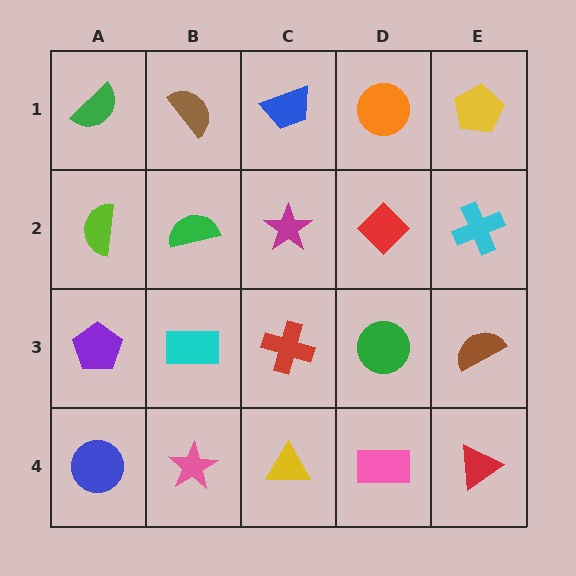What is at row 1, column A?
A green semicircle.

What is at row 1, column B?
A brown semicircle.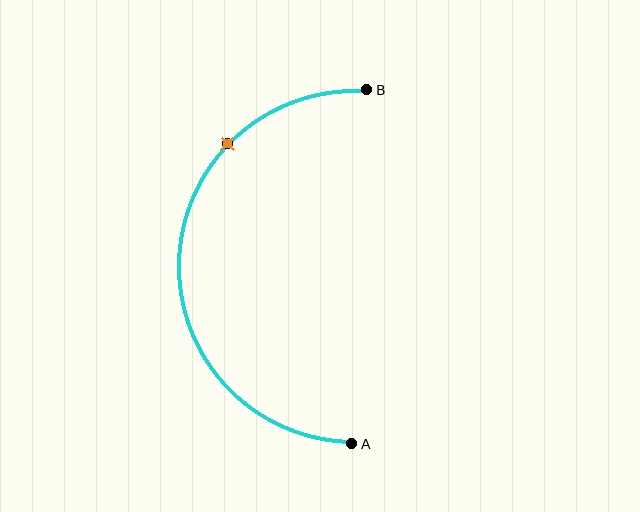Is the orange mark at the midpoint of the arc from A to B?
No. The orange mark lies on the arc but is closer to endpoint B. The arc midpoint would be at the point on the curve equidistant along the arc from both A and B.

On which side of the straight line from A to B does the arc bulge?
The arc bulges to the left of the straight line connecting A and B.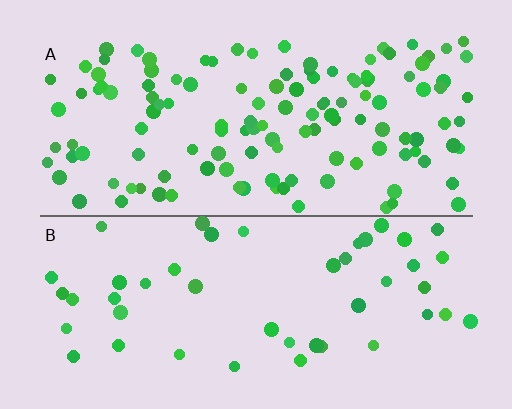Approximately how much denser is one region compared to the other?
Approximately 2.7× — region A over region B.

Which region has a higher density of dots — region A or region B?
A (the top).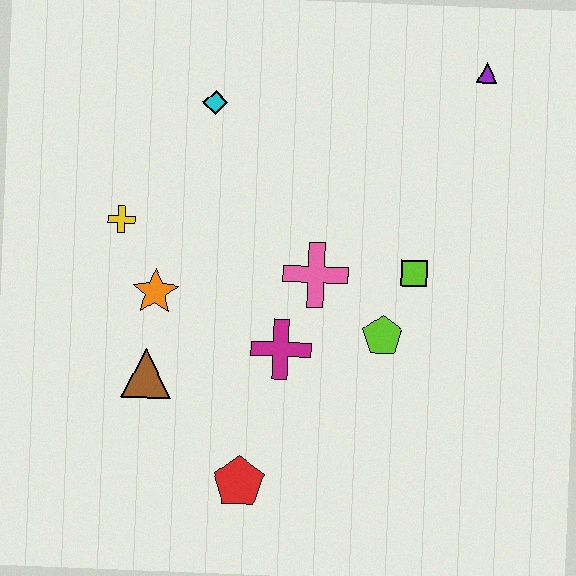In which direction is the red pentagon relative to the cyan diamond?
The red pentagon is below the cyan diamond.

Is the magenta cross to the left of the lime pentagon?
Yes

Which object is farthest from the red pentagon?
The purple triangle is farthest from the red pentagon.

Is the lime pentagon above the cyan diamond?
No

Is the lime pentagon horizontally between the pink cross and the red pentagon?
No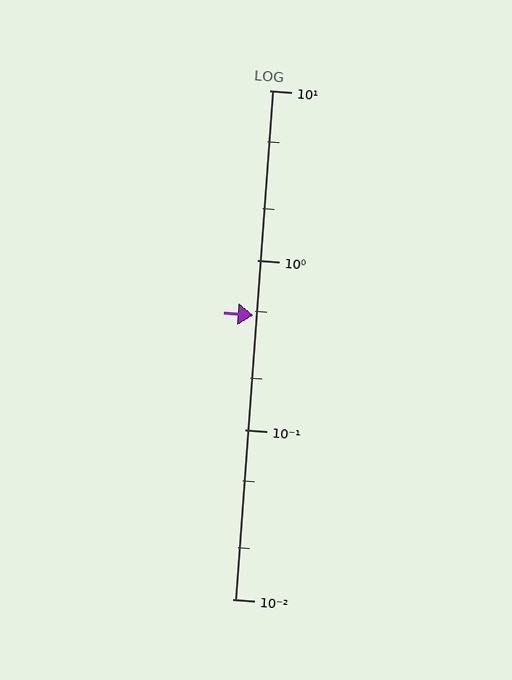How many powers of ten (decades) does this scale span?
The scale spans 3 decades, from 0.01 to 10.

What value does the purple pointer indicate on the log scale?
The pointer indicates approximately 0.47.